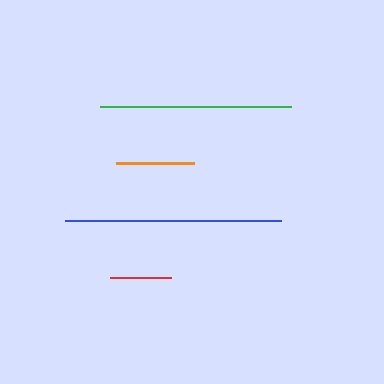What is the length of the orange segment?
The orange segment is approximately 79 pixels long.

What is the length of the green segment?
The green segment is approximately 190 pixels long.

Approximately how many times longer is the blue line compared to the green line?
The blue line is approximately 1.1 times the length of the green line.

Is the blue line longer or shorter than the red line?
The blue line is longer than the red line.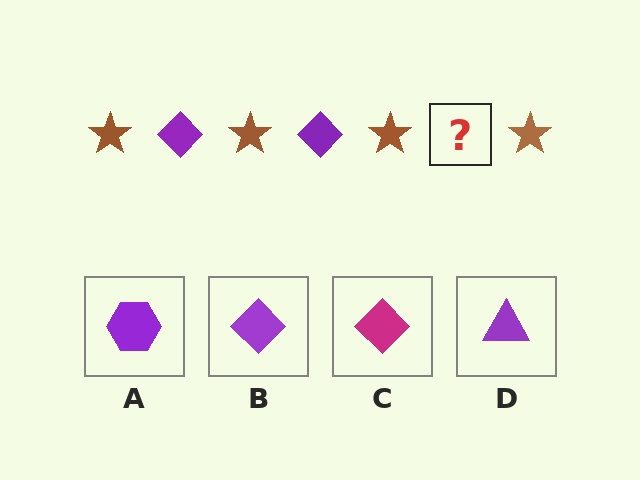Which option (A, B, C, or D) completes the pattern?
B.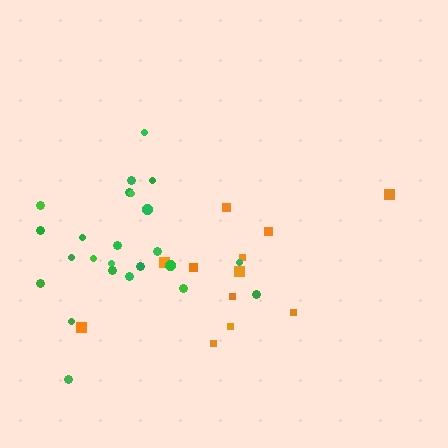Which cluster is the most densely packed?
Green.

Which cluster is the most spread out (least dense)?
Orange.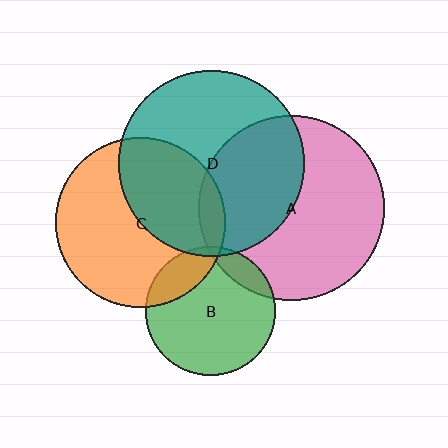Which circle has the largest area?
Circle D (teal).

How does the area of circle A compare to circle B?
Approximately 2.1 times.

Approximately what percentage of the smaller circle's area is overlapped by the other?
Approximately 40%.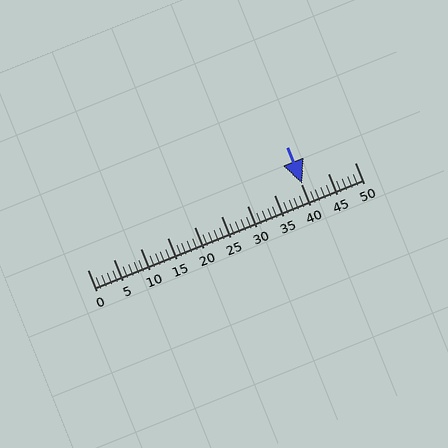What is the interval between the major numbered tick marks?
The major tick marks are spaced 5 units apart.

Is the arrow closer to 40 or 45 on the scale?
The arrow is closer to 40.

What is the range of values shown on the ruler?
The ruler shows values from 0 to 50.